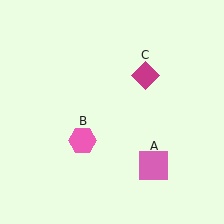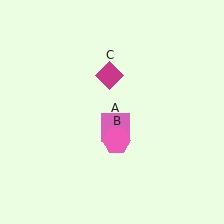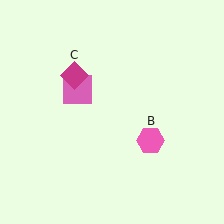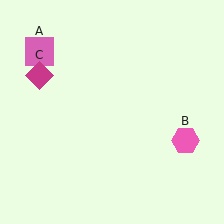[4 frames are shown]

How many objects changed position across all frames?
3 objects changed position: pink square (object A), pink hexagon (object B), magenta diamond (object C).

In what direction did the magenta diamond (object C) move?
The magenta diamond (object C) moved left.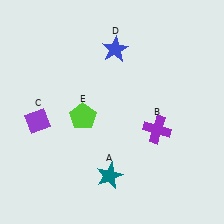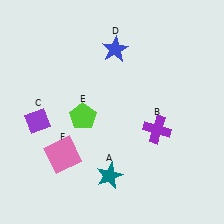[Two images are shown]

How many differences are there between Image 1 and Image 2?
There is 1 difference between the two images.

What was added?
A pink square (F) was added in Image 2.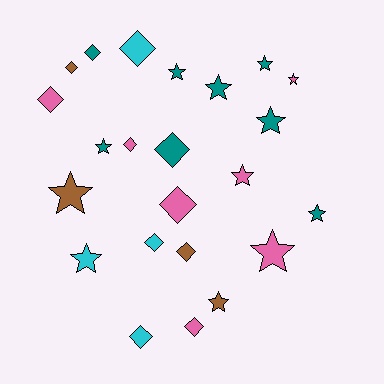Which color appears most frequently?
Teal, with 8 objects.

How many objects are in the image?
There are 23 objects.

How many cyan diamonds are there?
There are 3 cyan diamonds.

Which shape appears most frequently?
Star, with 12 objects.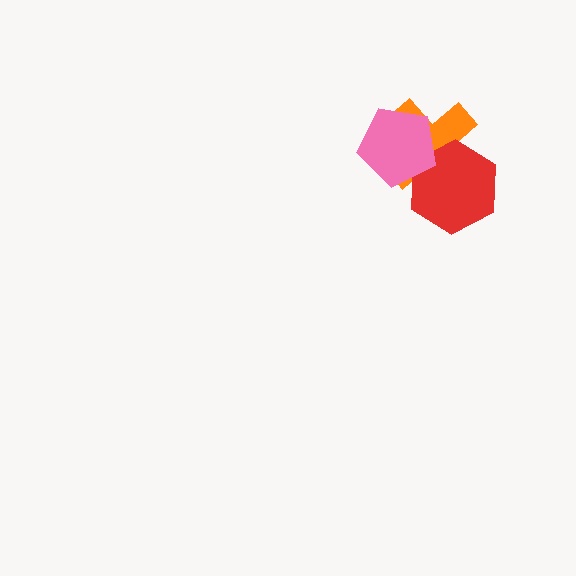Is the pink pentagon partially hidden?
No, no other shape covers it.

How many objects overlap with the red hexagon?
2 objects overlap with the red hexagon.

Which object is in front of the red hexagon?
The pink pentagon is in front of the red hexagon.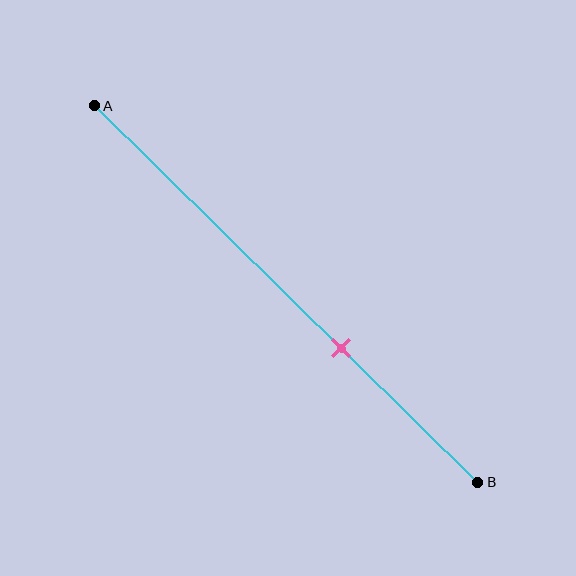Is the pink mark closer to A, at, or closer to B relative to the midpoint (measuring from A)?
The pink mark is closer to point B than the midpoint of segment AB.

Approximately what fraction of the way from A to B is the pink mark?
The pink mark is approximately 65% of the way from A to B.